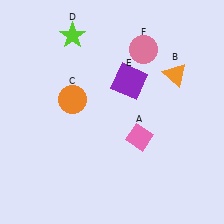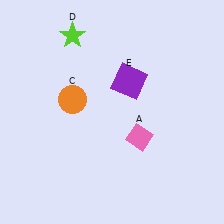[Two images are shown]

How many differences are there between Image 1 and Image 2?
There are 2 differences between the two images.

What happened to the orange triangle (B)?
The orange triangle (B) was removed in Image 2. It was in the top-right area of Image 1.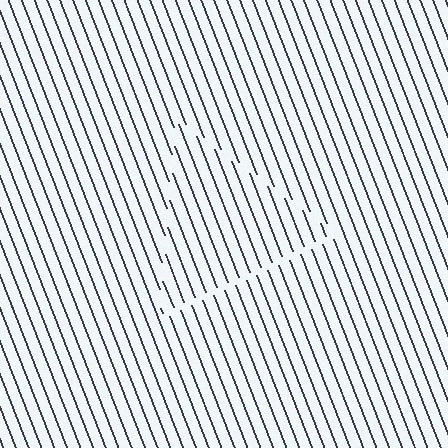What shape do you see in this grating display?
An illusory triangle. The interior of the shape contains the same grating, shifted by half a period — the contour is defined by the phase discontinuity where line-ends from the inner and outer gratings abut.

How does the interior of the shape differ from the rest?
The interior of the shape contains the same grating, shifted by half a period — the contour is defined by the phase discontinuity where line-ends from the inner and outer gratings abut.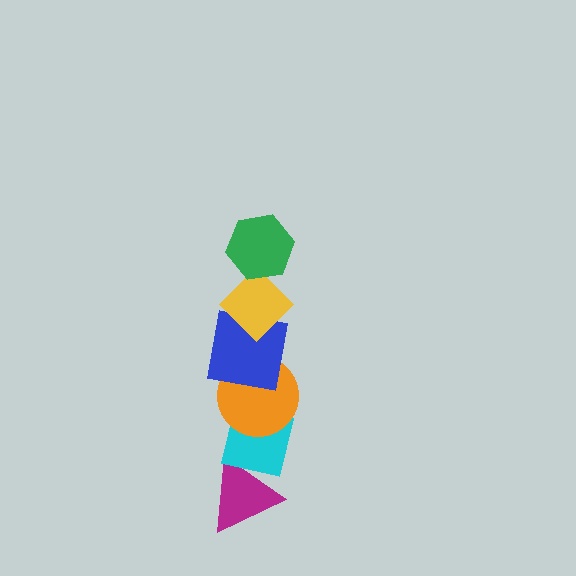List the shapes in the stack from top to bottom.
From top to bottom: the green hexagon, the yellow diamond, the blue square, the orange circle, the cyan square, the magenta triangle.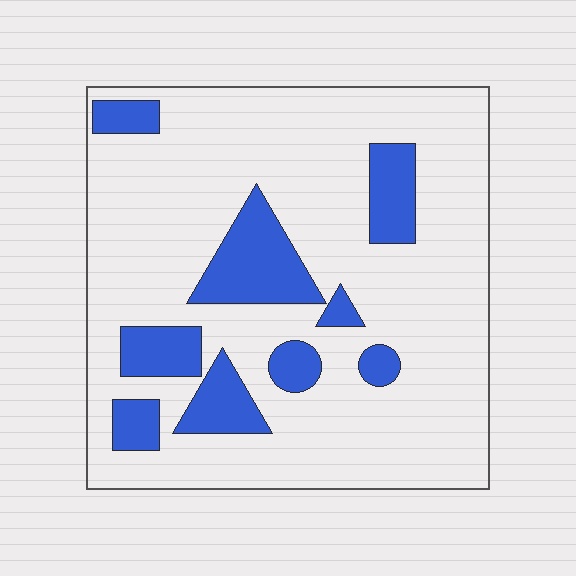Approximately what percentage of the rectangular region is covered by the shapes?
Approximately 20%.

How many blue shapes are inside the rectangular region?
9.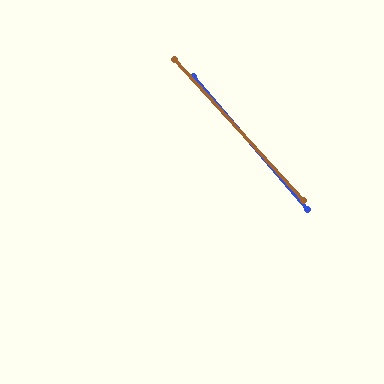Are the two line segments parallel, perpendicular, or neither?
Parallel — their directions differ by only 1.8°.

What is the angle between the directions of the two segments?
Approximately 2 degrees.